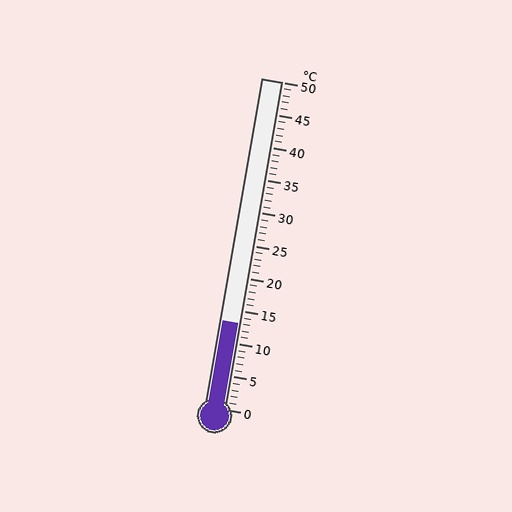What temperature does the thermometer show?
The thermometer shows approximately 13°C.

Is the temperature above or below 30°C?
The temperature is below 30°C.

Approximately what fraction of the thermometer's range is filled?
The thermometer is filled to approximately 25% of its range.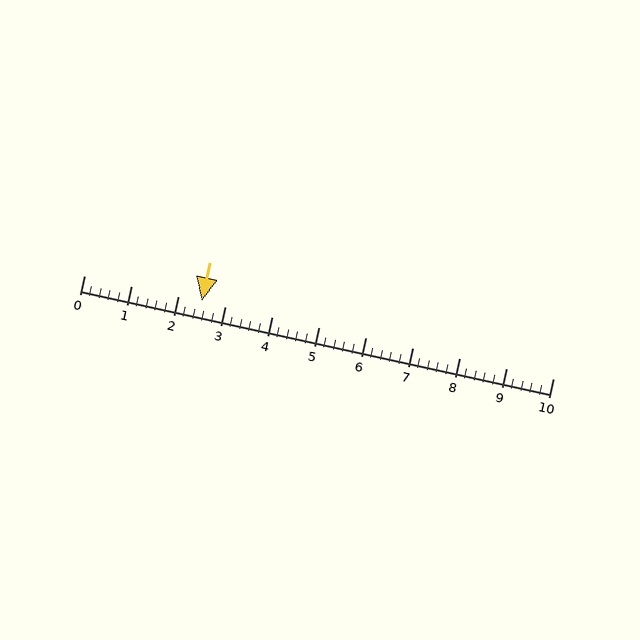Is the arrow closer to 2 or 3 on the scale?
The arrow is closer to 3.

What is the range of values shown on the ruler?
The ruler shows values from 0 to 10.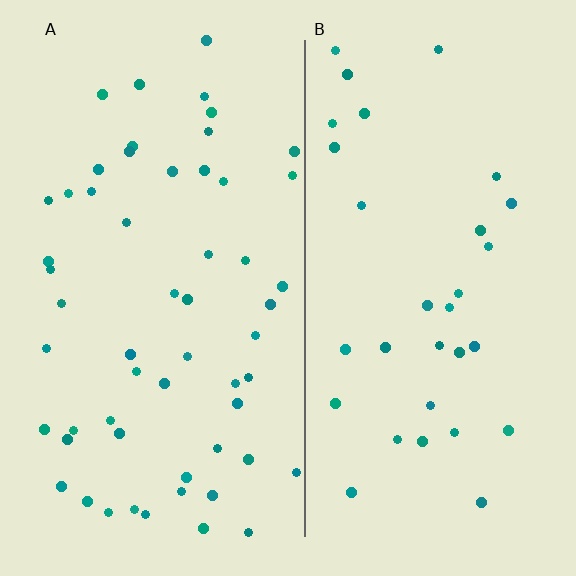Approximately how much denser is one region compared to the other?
Approximately 1.8× — region A over region B.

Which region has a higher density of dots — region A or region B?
A (the left).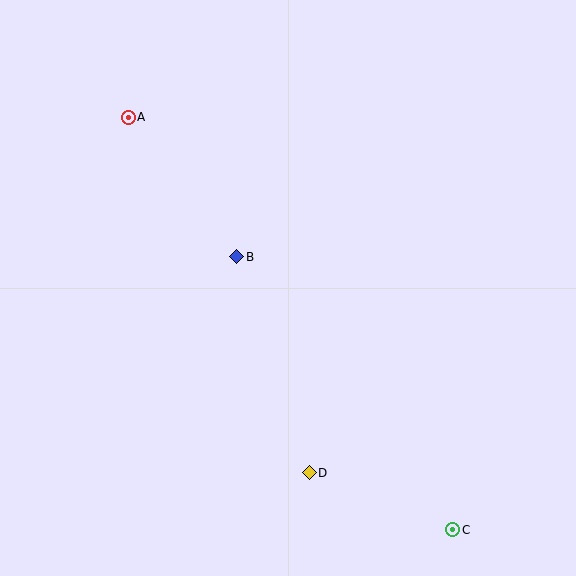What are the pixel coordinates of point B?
Point B is at (237, 257).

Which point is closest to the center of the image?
Point B at (237, 257) is closest to the center.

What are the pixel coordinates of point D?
Point D is at (309, 473).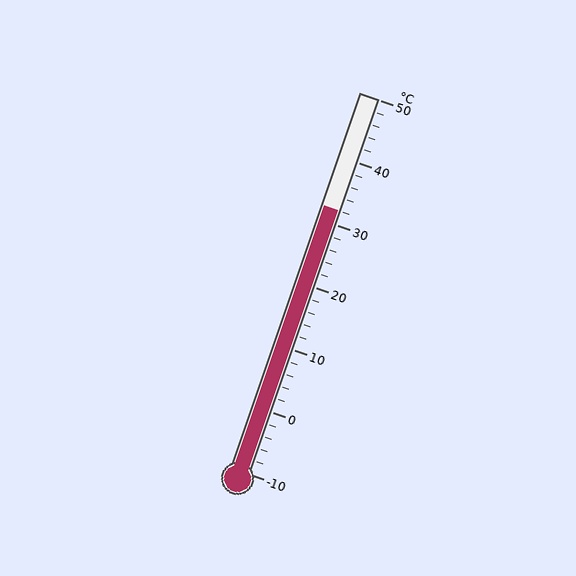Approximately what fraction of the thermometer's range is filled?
The thermometer is filled to approximately 70% of its range.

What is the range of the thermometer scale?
The thermometer scale ranges from -10°C to 50°C.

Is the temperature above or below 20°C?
The temperature is above 20°C.